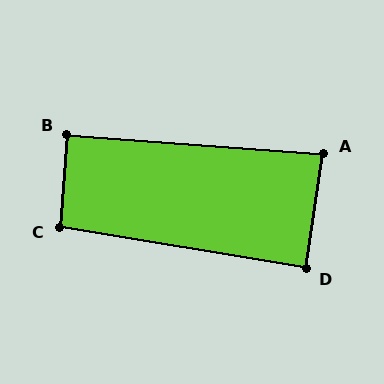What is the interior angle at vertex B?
Approximately 91 degrees (approximately right).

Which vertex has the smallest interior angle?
A, at approximately 85 degrees.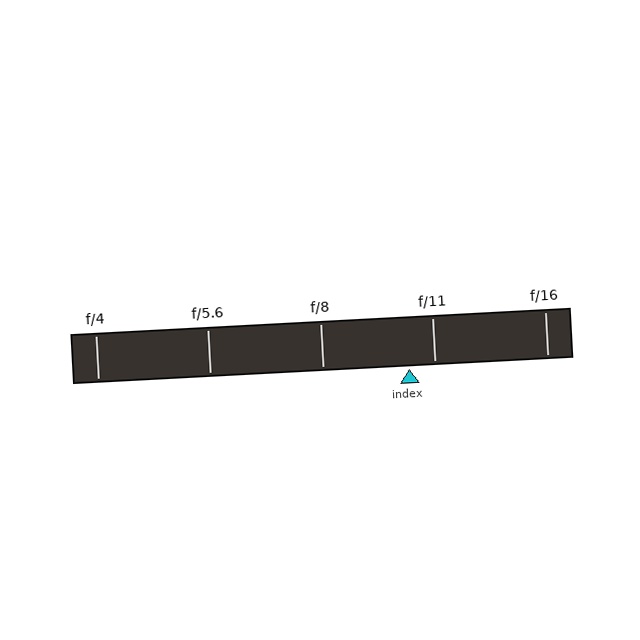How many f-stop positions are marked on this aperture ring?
There are 5 f-stop positions marked.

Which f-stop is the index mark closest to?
The index mark is closest to f/11.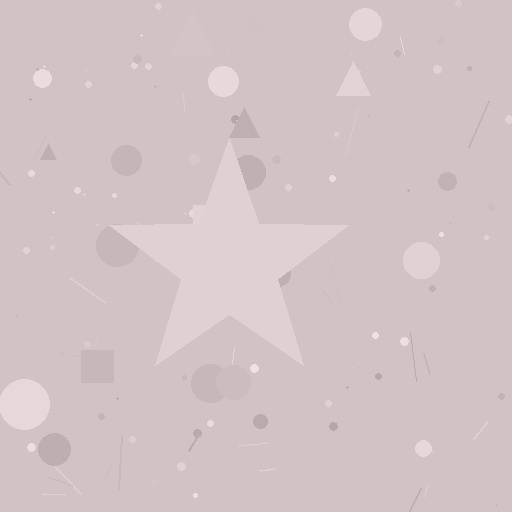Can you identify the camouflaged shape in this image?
The camouflaged shape is a star.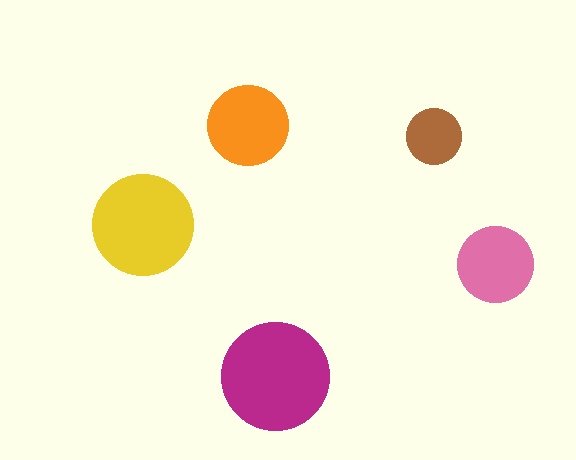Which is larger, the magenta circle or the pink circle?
The magenta one.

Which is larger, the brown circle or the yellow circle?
The yellow one.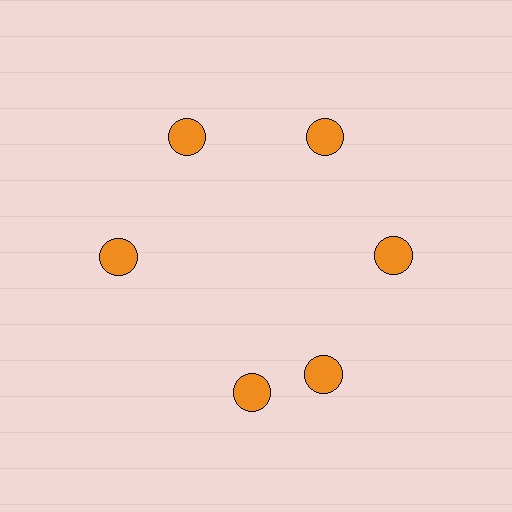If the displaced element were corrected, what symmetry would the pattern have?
It would have 6-fold rotational symmetry — the pattern would map onto itself every 60 degrees.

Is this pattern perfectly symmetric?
No. The 6 orange circles are arranged in a ring, but one element near the 7 o'clock position is rotated out of alignment along the ring, breaking the 6-fold rotational symmetry.